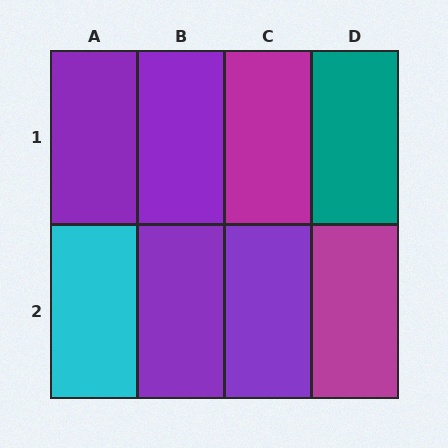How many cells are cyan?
1 cell is cyan.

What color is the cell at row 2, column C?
Purple.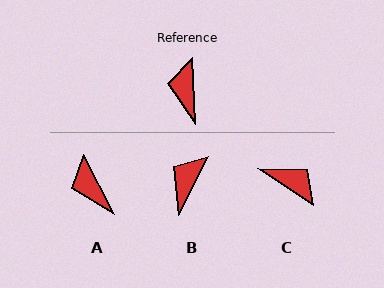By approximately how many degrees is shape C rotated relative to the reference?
Approximately 125 degrees clockwise.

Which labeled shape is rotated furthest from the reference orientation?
C, about 125 degrees away.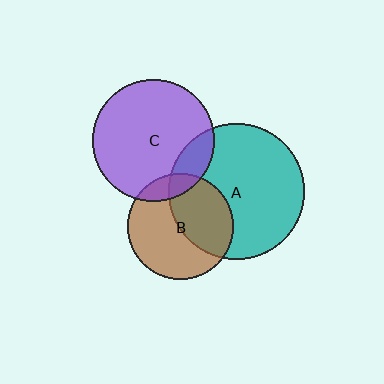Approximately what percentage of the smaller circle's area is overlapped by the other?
Approximately 10%.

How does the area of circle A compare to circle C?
Approximately 1.2 times.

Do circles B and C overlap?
Yes.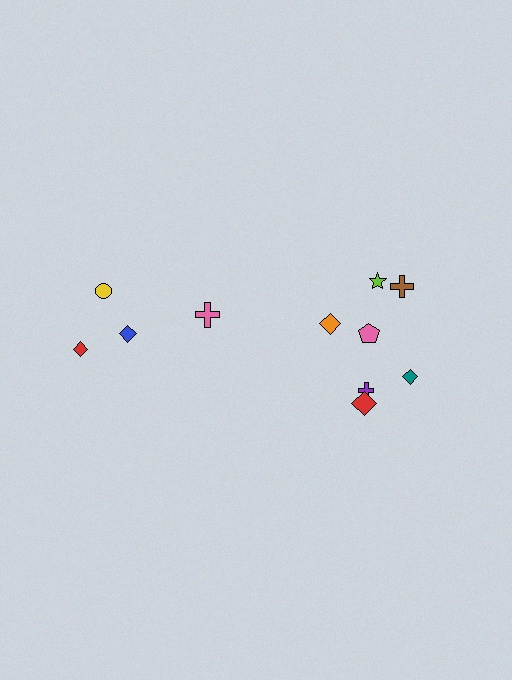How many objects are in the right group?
There are 7 objects.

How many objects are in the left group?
There are 4 objects.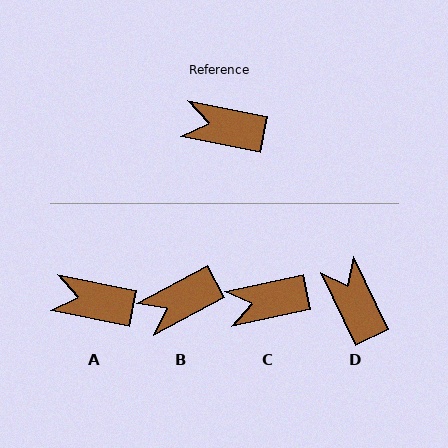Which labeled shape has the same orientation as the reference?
A.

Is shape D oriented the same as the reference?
No, it is off by about 53 degrees.